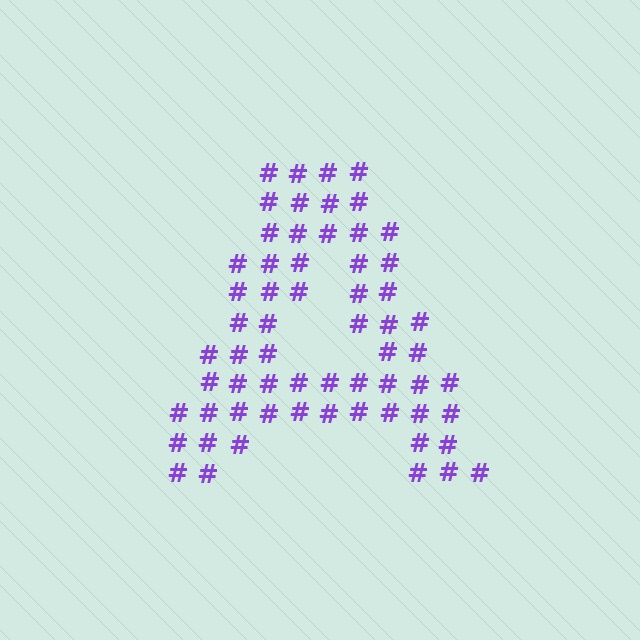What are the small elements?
The small elements are hash symbols.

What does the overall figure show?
The overall figure shows the letter A.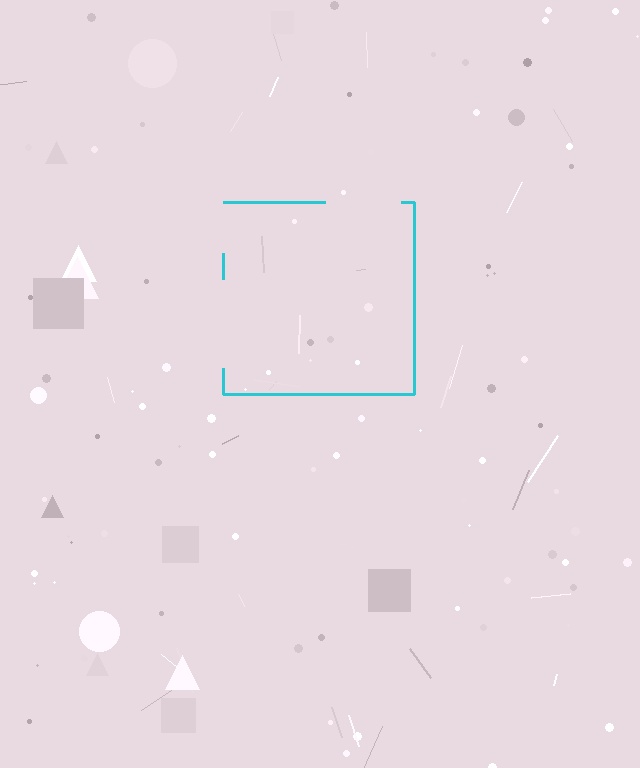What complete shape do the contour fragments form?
The contour fragments form a square.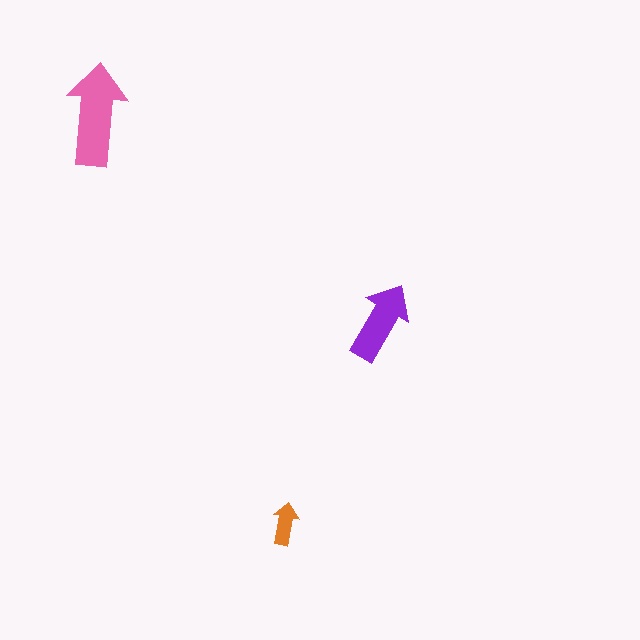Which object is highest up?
The pink arrow is topmost.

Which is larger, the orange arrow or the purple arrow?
The purple one.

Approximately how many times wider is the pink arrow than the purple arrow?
About 1.5 times wider.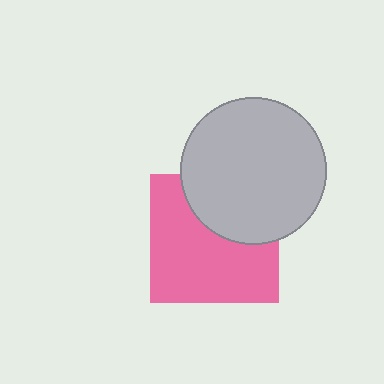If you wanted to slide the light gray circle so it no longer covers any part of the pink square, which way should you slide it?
Slide it up — that is the most direct way to separate the two shapes.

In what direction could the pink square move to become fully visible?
The pink square could move down. That would shift it out from behind the light gray circle entirely.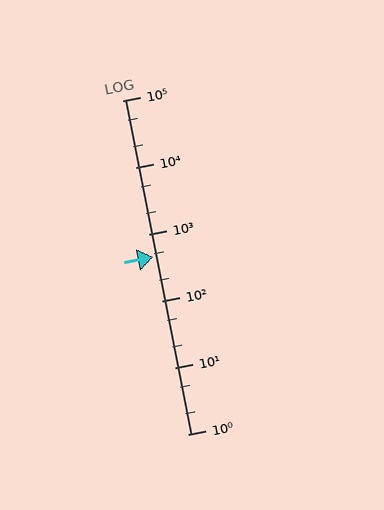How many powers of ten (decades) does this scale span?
The scale spans 5 decades, from 1 to 100000.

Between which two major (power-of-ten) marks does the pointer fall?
The pointer is between 100 and 1000.